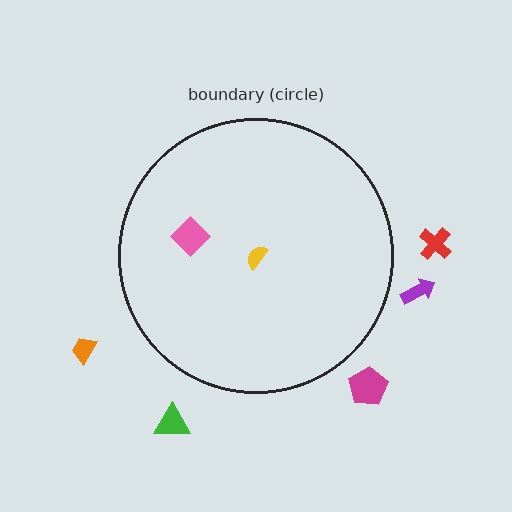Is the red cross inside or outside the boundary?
Outside.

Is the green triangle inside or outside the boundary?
Outside.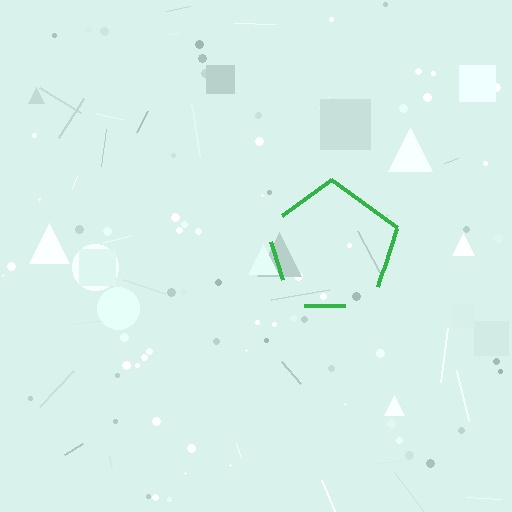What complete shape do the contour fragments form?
The contour fragments form a pentagon.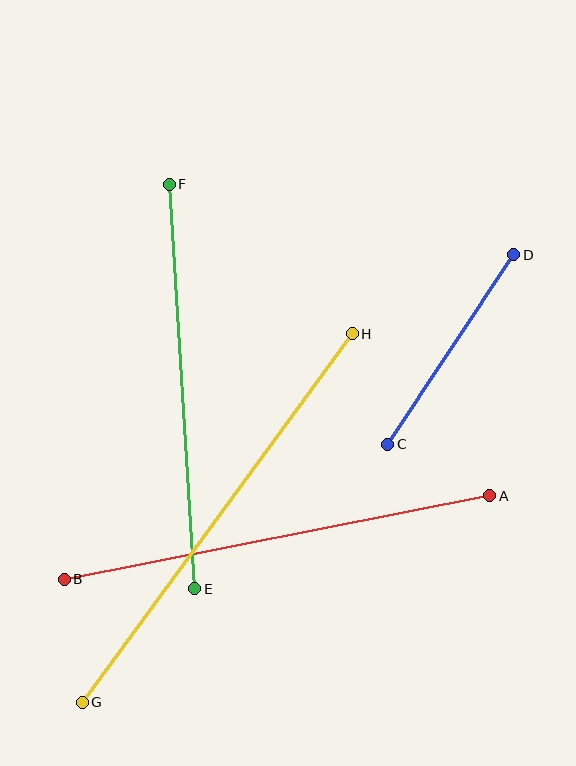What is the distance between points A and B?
The distance is approximately 434 pixels.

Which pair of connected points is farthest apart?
Points G and H are farthest apart.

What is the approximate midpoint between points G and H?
The midpoint is at approximately (217, 518) pixels.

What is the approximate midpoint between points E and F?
The midpoint is at approximately (182, 386) pixels.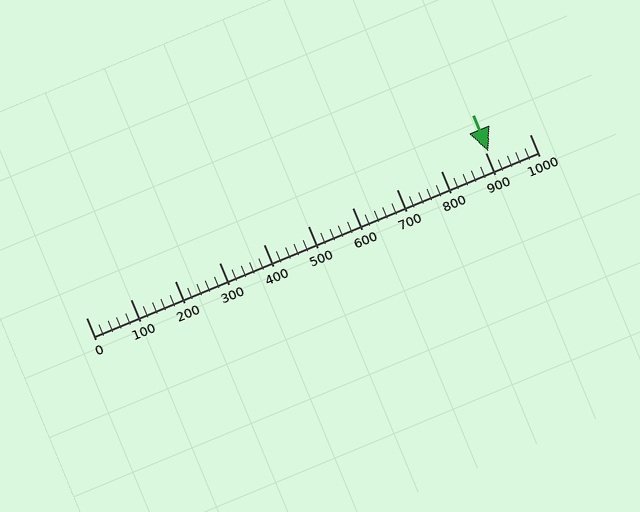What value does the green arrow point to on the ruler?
The green arrow points to approximately 906.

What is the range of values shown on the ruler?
The ruler shows values from 0 to 1000.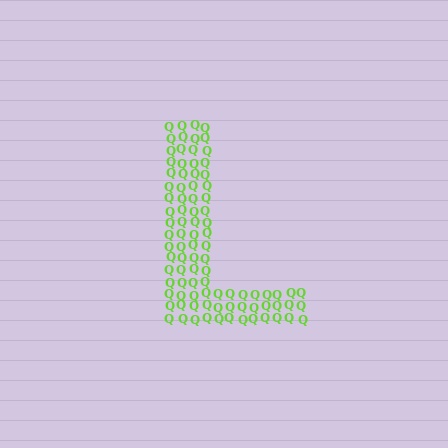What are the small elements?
The small elements are letter Q's.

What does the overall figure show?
The overall figure shows the letter L.